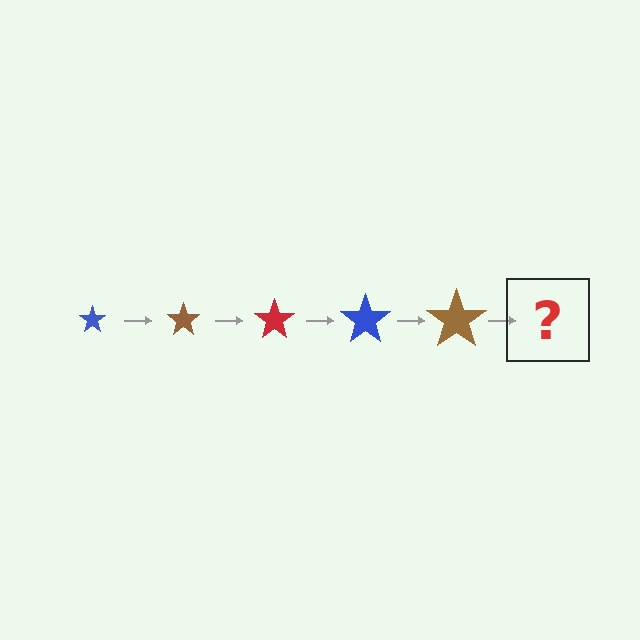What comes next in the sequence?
The next element should be a red star, larger than the previous one.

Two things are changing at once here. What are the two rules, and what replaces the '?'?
The two rules are that the star grows larger each step and the color cycles through blue, brown, and red. The '?' should be a red star, larger than the previous one.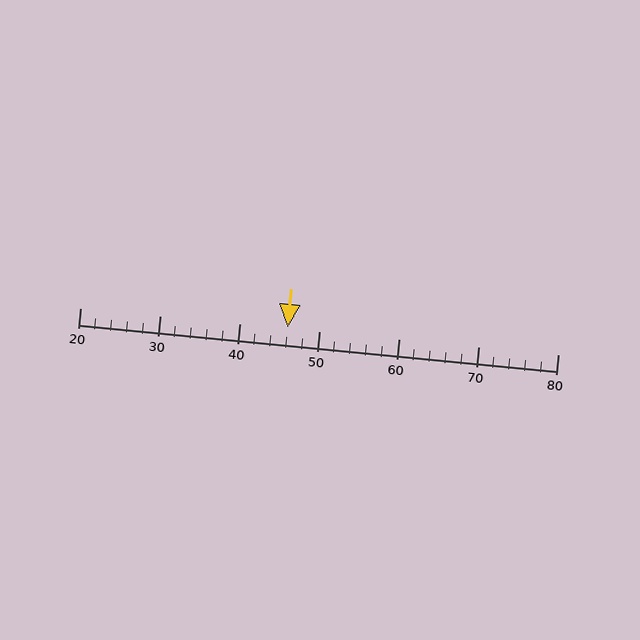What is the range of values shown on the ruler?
The ruler shows values from 20 to 80.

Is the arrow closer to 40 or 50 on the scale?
The arrow is closer to 50.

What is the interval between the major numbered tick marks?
The major tick marks are spaced 10 units apart.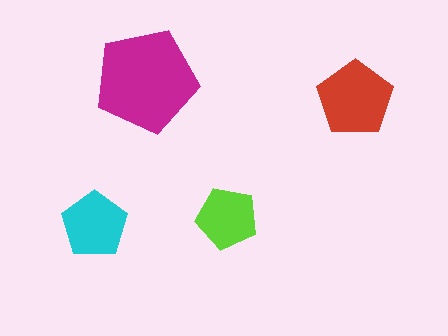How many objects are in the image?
There are 4 objects in the image.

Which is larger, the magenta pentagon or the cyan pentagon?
The magenta one.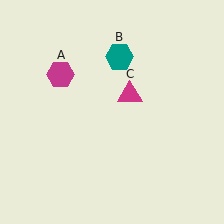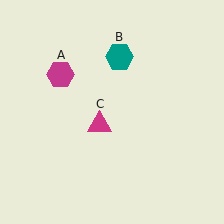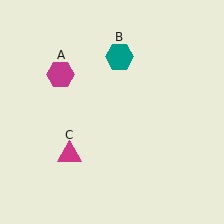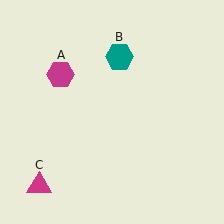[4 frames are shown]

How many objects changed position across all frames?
1 object changed position: magenta triangle (object C).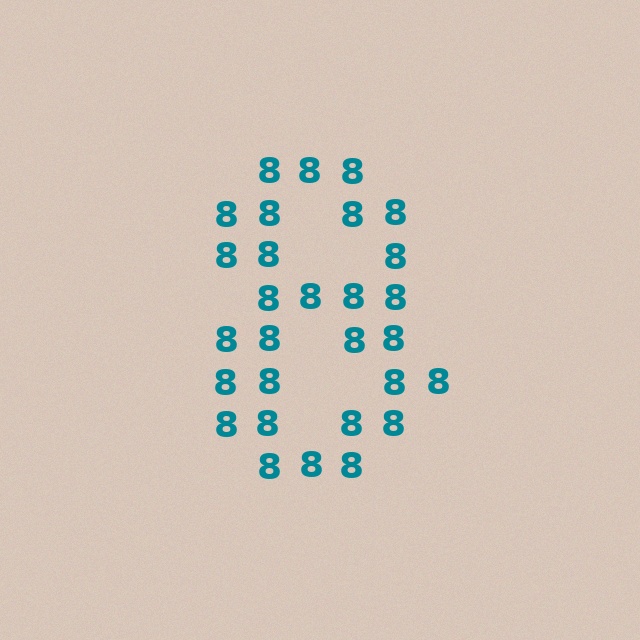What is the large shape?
The large shape is the digit 8.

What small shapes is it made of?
It is made of small digit 8's.